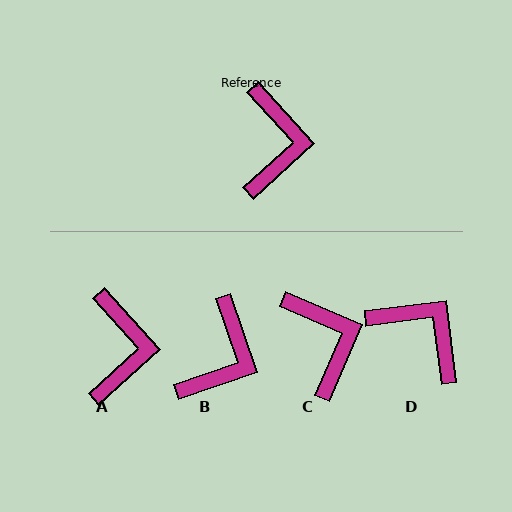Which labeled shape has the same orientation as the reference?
A.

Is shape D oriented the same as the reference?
No, it is off by about 55 degrees.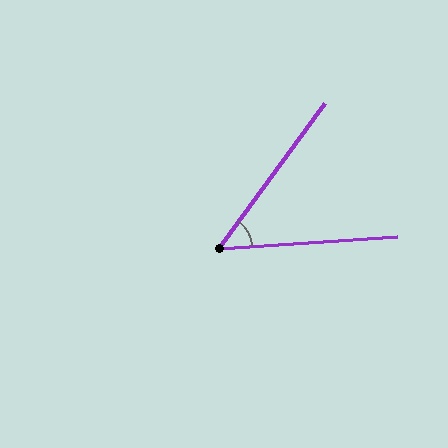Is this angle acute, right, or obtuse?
It is acute.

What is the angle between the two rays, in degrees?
Approximately 50 degrees.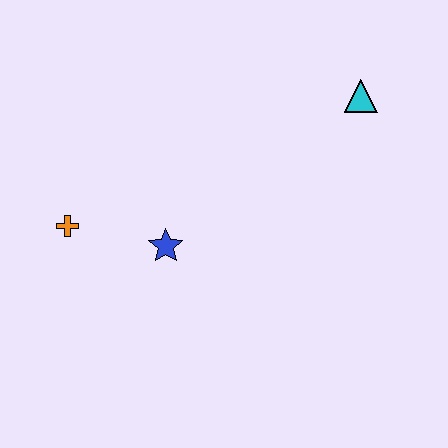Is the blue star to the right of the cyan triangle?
No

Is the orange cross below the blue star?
No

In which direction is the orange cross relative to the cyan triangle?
The orange cross is to the left of the cyan triangle.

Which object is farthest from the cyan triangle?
The orange cross is farthest from the cyan triangle.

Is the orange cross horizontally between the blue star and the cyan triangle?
No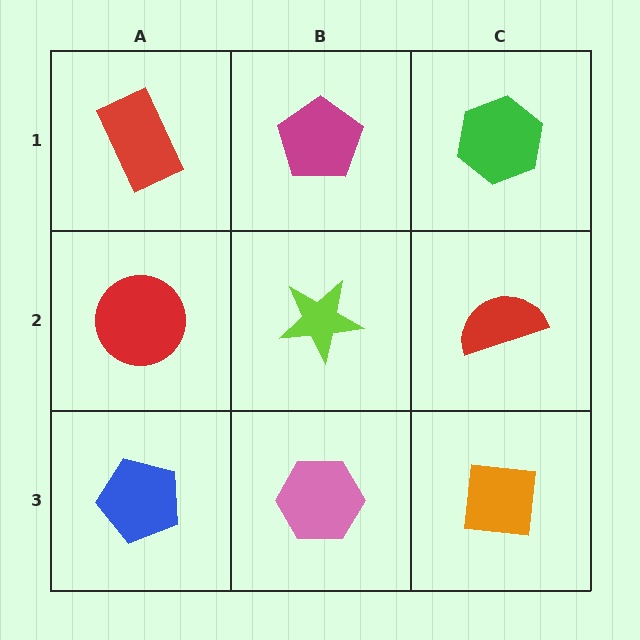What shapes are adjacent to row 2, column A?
A red rectangle (row 1, column A), a blue pentagon (row 3, column A), a lime star (row 2, column B).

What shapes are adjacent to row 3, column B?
A lime star (row 2, column B), a blue pentagon (row 3, column A), an orange square (row 3, column C).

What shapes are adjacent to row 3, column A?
A red circle (row 2, column A), a pink hexagon (row 3, column B).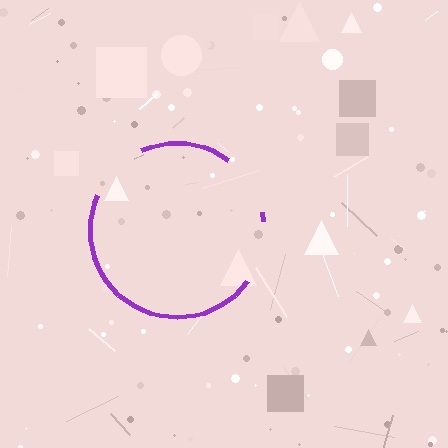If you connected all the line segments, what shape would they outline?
They would outline a circle.